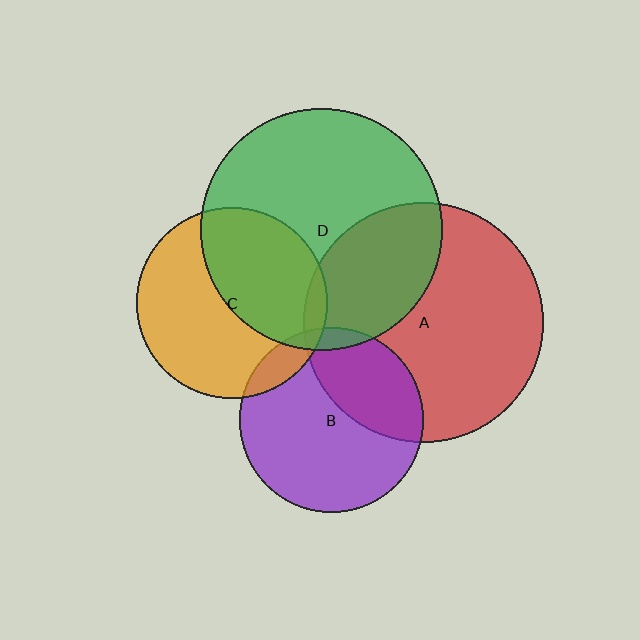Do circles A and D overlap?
Yes.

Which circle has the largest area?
Circle D (green).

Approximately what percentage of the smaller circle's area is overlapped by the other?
Approximately 30%.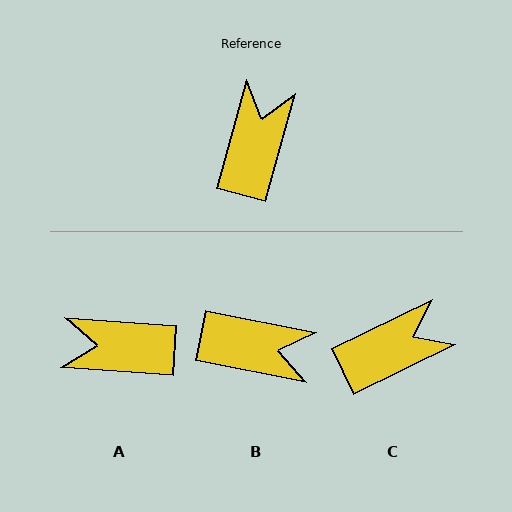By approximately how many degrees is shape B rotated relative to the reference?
Approximately 86 degrees clockwise.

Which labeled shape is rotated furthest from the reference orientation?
A, about 101 degrees away.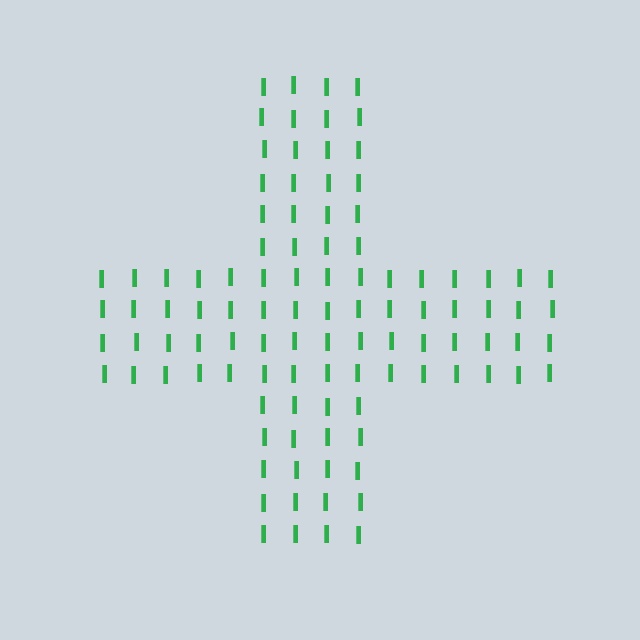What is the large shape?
The large shape is a cross.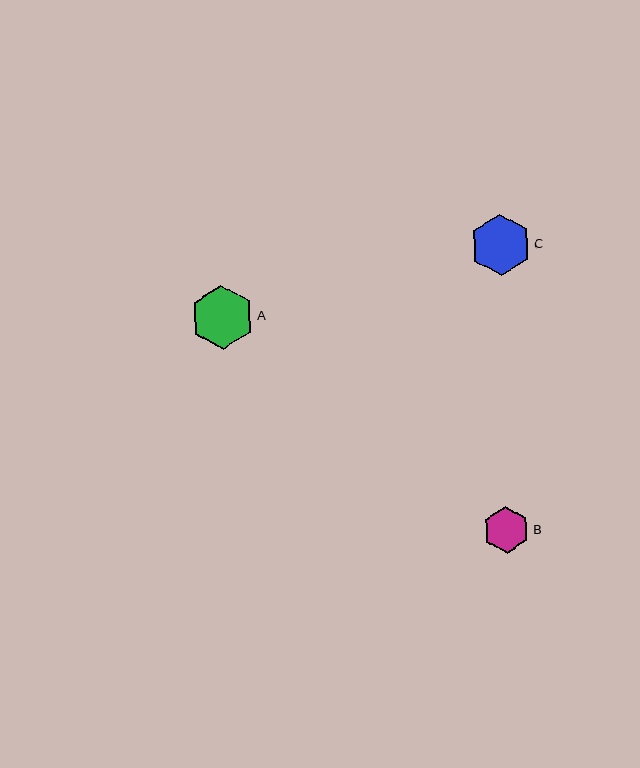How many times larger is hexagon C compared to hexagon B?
Hexagon C is approximately 1.3 times the size of hexagon B.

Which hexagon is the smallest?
Hexagon B is the smallest with a size of approximately 47 pixels.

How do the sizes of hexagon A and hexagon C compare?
Hexagon A and hexagon C are approximately the same size.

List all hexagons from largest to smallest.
From largest to smallest: A, C, B.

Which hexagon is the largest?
Hexagon A is the largest with a size of approximately 64 pixels.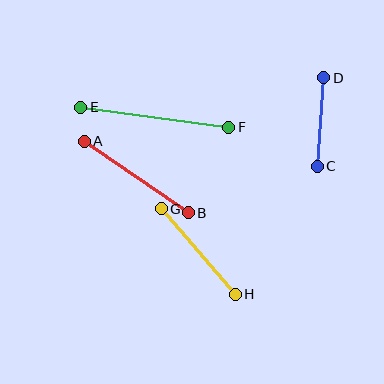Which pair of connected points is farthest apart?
Points E and F are farthest apart.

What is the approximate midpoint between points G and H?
The midpoint is at approximately (198, 251) pixels.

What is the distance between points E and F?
The distance is approximately 149 pixels.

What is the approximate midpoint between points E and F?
The midpoint is at approximately (155, 117) pixels.